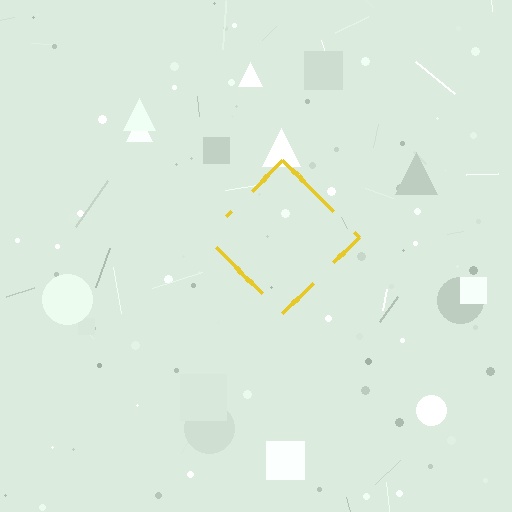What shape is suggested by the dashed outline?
The dashed outline suggests a diamond.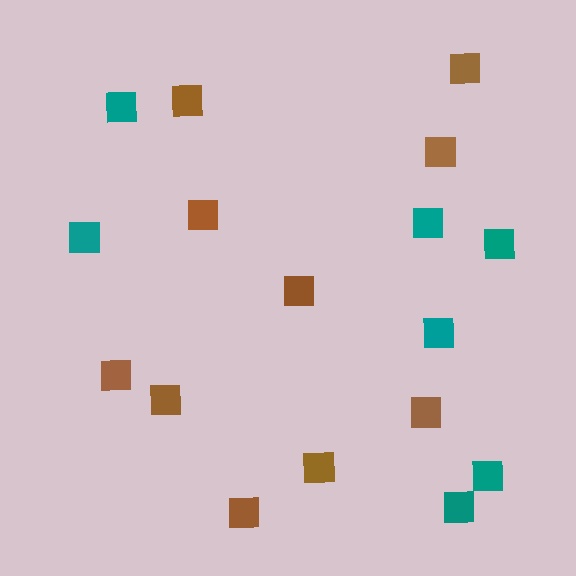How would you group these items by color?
There are 2 groups: one group of teal squares (7) and one group of brown squares (10).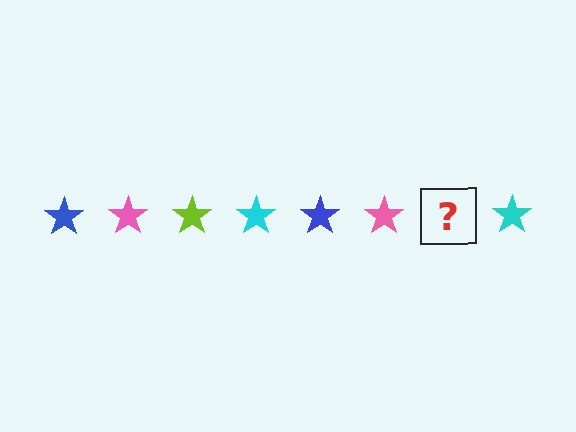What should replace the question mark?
The question mark should be replaced with a lime star.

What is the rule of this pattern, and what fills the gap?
The rule is that the pattern cycles through blue, pink, lime, cyan stars. The gap should be filled with a lime star.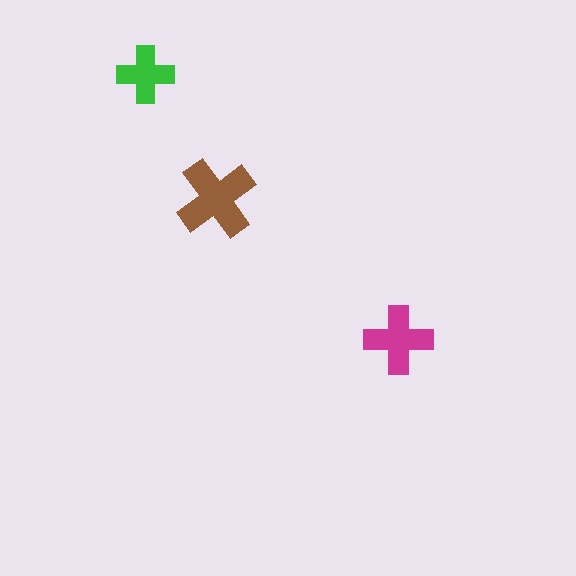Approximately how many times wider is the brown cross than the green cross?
About 1.5 times wider.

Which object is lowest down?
The magenta cross is bottommost.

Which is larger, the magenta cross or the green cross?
The magenta one.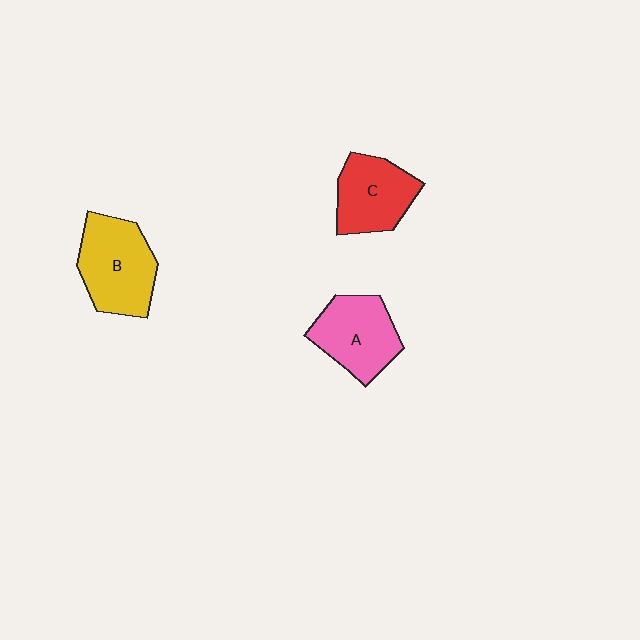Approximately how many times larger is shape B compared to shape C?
Approximately 1.2 times.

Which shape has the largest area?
Shape B (yellow).